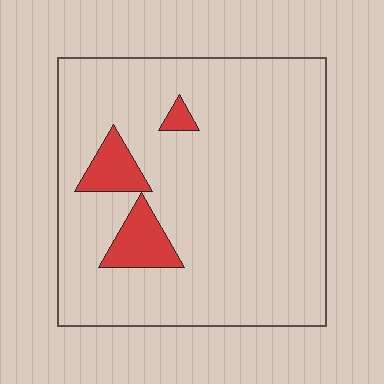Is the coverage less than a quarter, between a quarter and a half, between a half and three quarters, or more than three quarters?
Less than a quarter.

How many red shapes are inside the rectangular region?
3.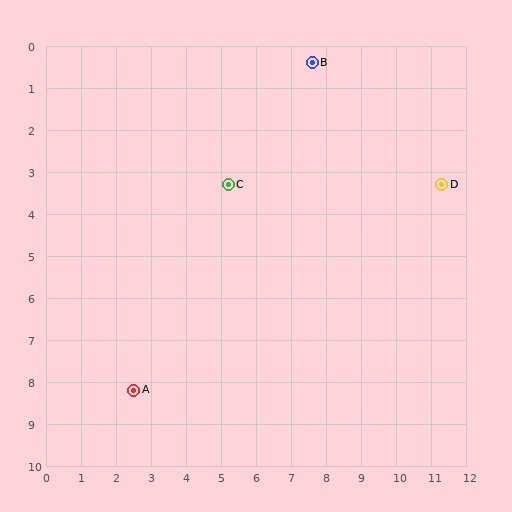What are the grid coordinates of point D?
Point D is at approximately (11.3, 3.3).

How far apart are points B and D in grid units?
Points B and D are about 4.7 grid units apart.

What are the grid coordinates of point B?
Point B is at approximately (7.6, 0.4).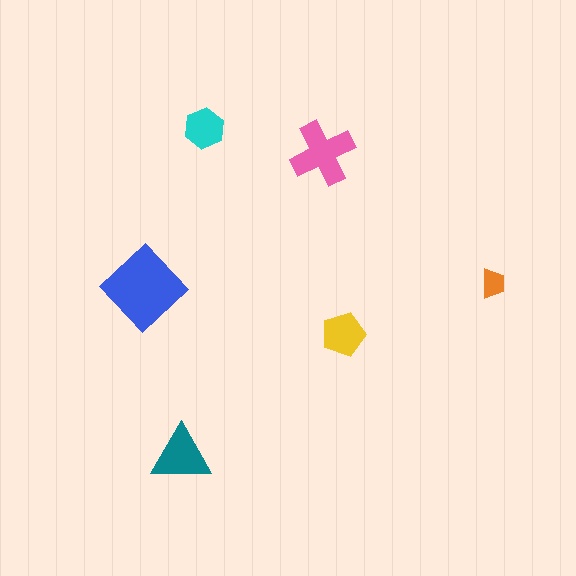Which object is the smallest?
The orange trapezoid.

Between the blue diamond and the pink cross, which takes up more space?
The blue diamond.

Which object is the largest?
The blue diamond.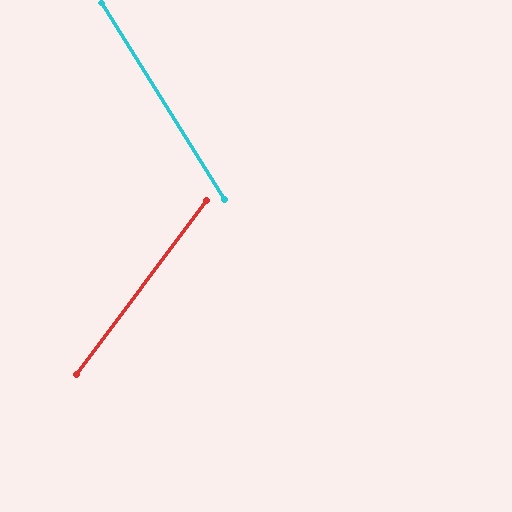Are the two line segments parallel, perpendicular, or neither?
Neither parallel nor perpendicular — they differ by about 69°.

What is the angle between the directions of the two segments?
Approximately 69 degrees.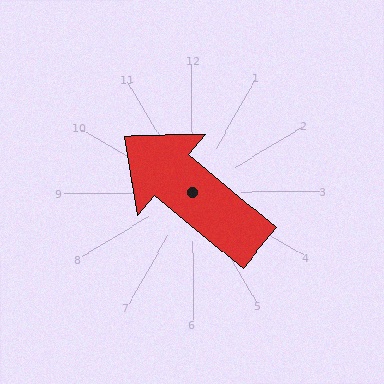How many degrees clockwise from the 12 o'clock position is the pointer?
Approximately 310 degrees.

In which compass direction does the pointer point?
Northwest.